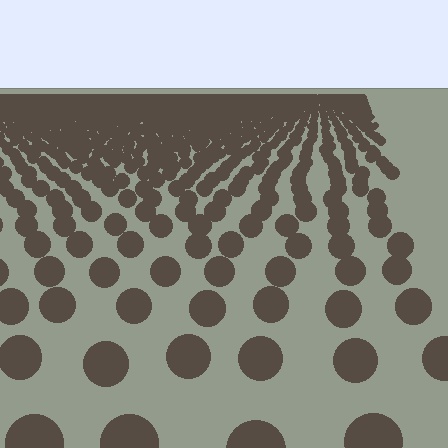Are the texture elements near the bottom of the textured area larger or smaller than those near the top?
Larger. Near the bottom, elements are closer to the viewer and appear at a bigger on-screen size.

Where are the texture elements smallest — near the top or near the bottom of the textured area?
Near the top.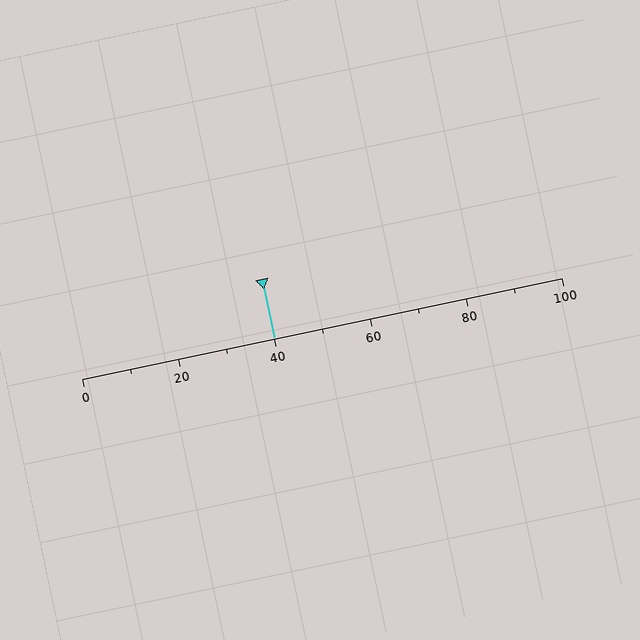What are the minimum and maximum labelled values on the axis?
The axis runs from 0 to 100.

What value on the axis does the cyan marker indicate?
The marker indicates approximately 40.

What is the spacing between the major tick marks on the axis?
The major ticks are spaced 20 apart.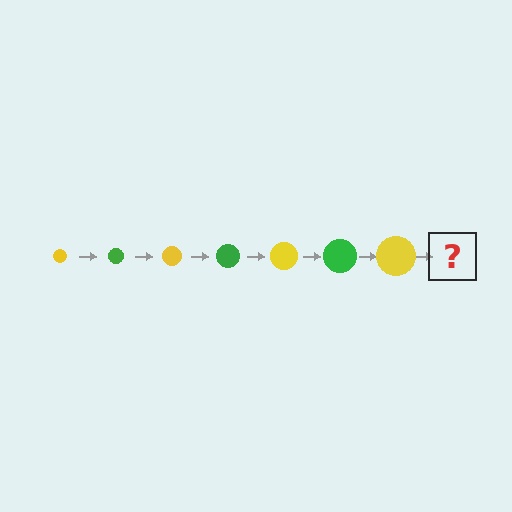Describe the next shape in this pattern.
It should be a green circle, larger than the previous one.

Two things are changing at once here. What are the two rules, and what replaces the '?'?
The two rules are that the circle grows larger each step and the color cycles through yellow and green. The '?' should be a green circle, larger than the previous one.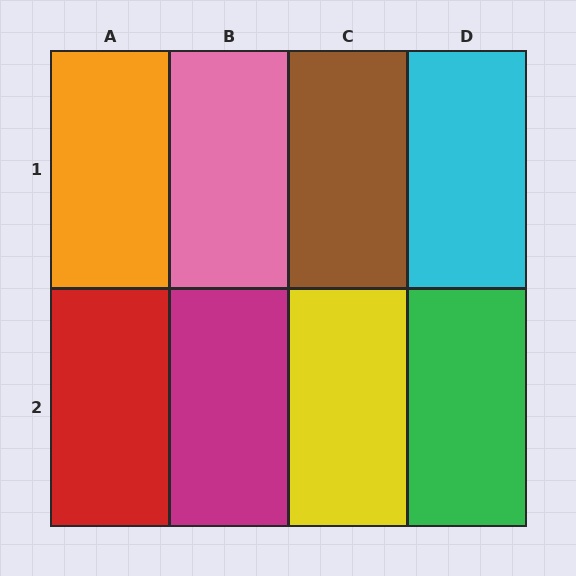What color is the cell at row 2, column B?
Magenta.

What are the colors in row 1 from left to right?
Orange, pink, brown, cyan.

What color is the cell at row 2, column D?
Green.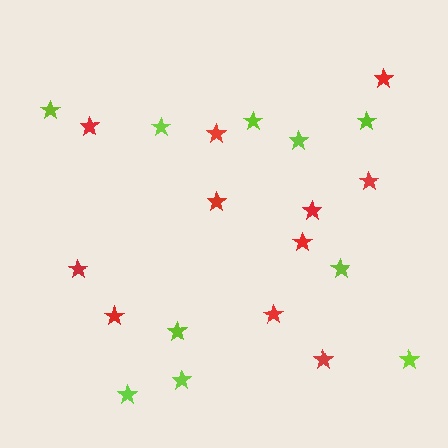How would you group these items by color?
There are 2 groups: one group of lime stars (10) and one group of red stars (11).